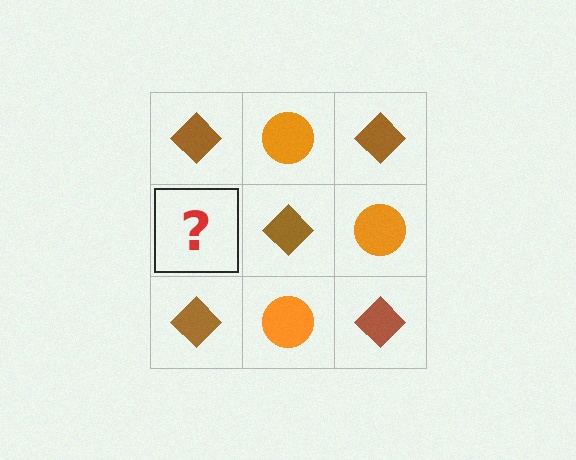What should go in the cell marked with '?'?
The missing cell should contain an orange circle.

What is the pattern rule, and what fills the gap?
The rule is that it alternates brown diamond and orange circle in a checkerboard pattern. The gap should be filled with an orange circle.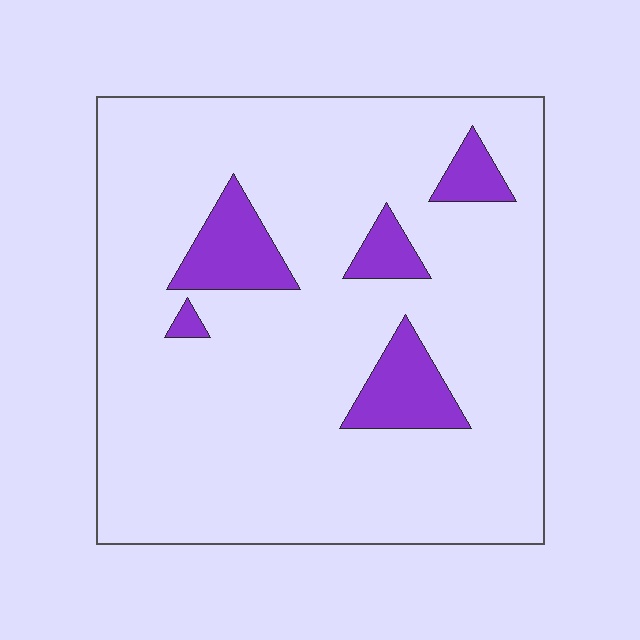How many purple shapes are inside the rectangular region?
5.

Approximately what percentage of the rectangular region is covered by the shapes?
Approximately 10%.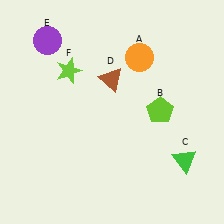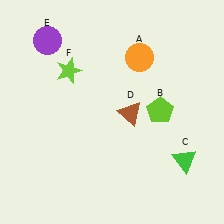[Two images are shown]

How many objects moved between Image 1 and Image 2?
1 object moved between the two images.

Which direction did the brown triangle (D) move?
The brown triangle (D) moved down.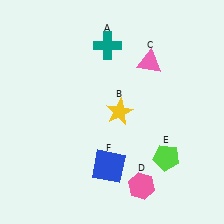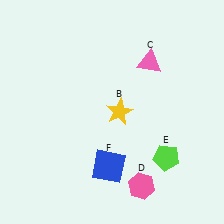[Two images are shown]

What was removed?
The teal cross (A) was removed in Image 2.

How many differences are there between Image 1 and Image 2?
There is 1 difference between the two images.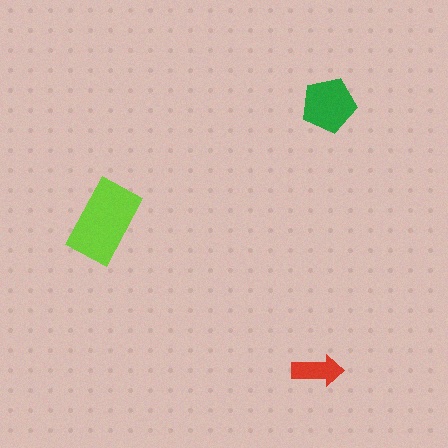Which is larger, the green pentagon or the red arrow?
The green pentagon.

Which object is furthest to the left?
The lime rectangle is leftmost.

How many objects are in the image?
There are 3 objects in the image.